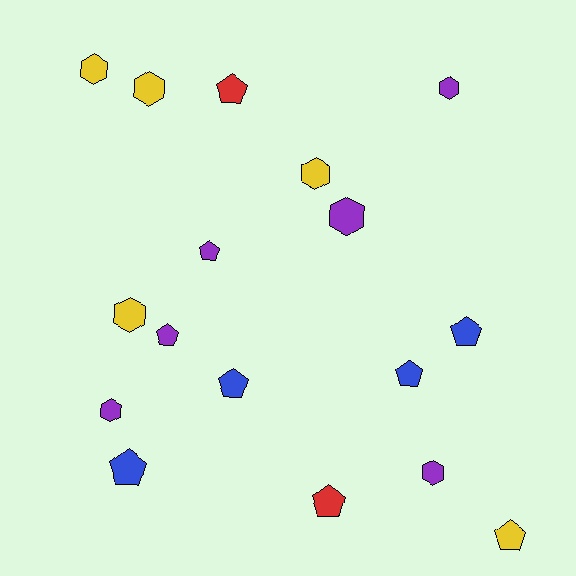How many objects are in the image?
There are 17 objects.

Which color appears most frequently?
Purple, with 6 objects.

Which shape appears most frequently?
Pentagon, with 9 objects.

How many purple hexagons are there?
There are 4 purple hexagons.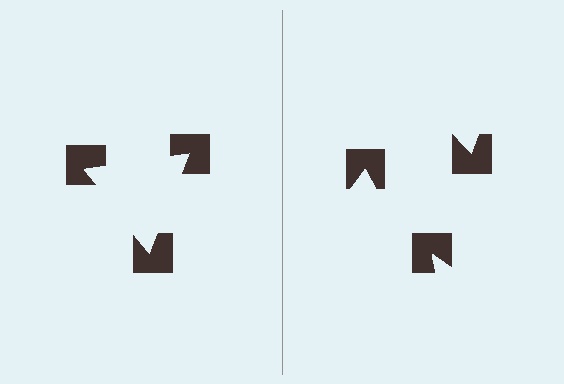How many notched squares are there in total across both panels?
6 — 3 on each side.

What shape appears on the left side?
An illusory triangle.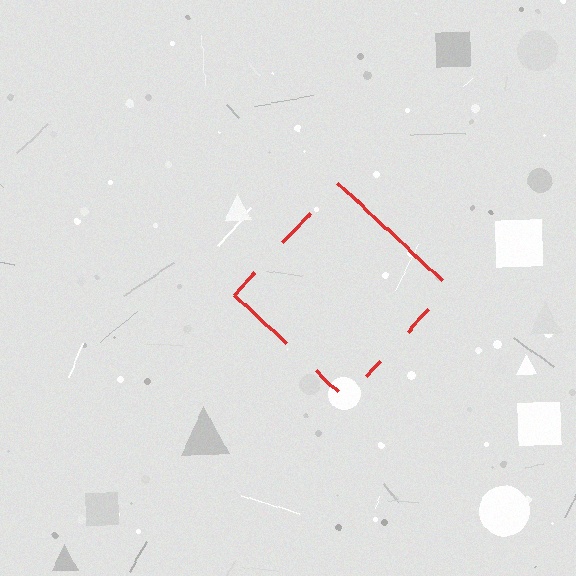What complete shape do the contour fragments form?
The contour fragments form a diamond.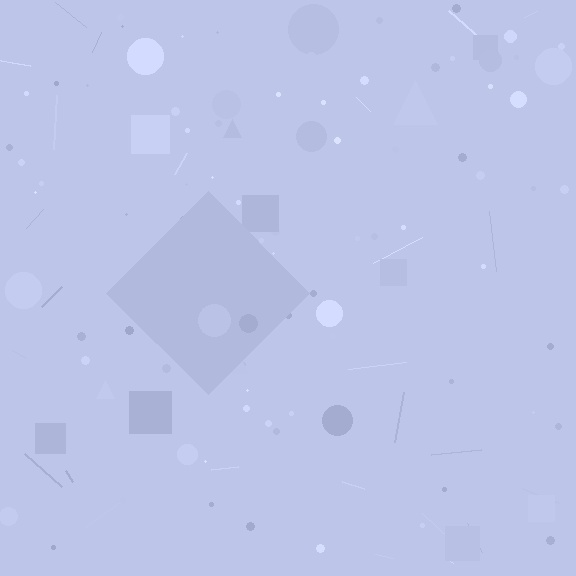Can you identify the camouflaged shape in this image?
The camouflaged shape is a diamond.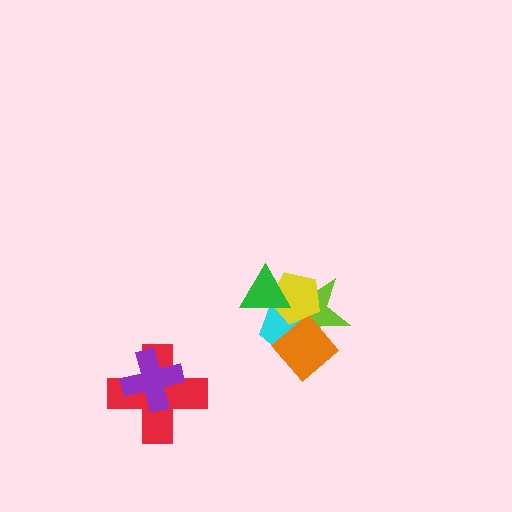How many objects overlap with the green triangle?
3 objects overlap with the green triangle.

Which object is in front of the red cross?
The purple cross is in front of the red cross.